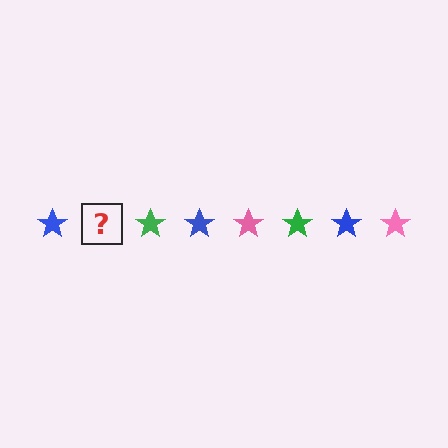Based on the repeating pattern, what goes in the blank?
The blank should be a pink star.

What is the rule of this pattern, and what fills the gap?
The rule is that the pattern cycles through blue, pink, green stars. The gap should be filled with a pink star.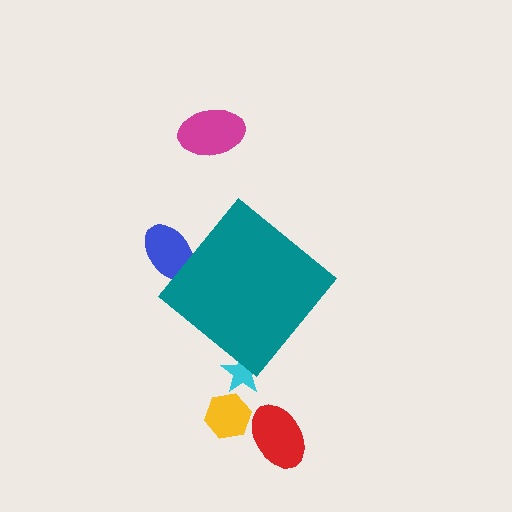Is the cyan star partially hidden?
Yes, the cyan star is partially hidden behind the teal diamond.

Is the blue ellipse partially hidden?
Yes, the blue ellipse is partially hidden behind the teal diamond.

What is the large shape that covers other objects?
A teal diamond.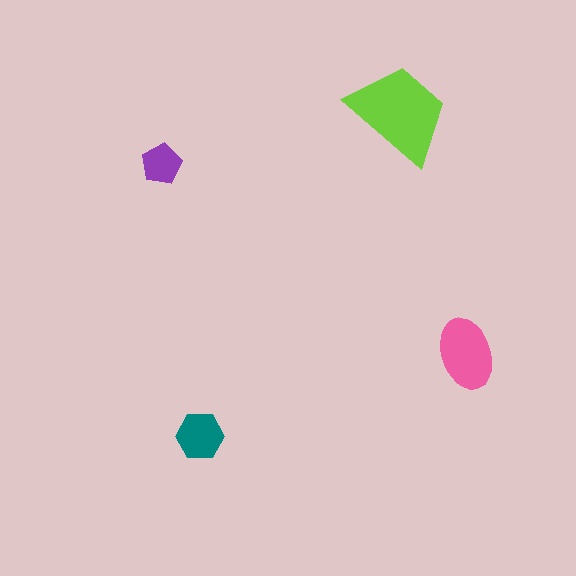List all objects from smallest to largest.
The purple pentagon, the teal hexagon, the pink ellipse, the lime trapezoid.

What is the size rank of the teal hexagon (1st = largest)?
3rd.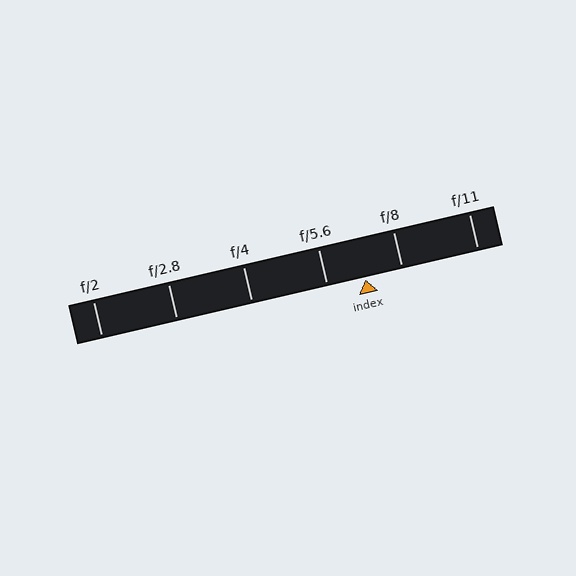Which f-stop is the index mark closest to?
The index mark is closest to f/8.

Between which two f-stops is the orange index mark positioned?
The index mark is between f/5.6 and f/8.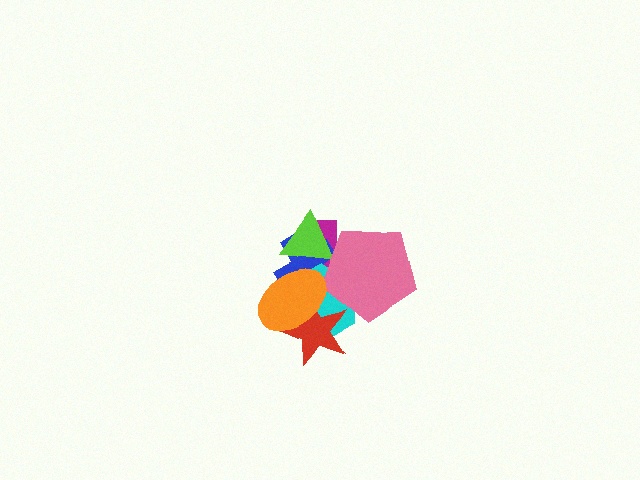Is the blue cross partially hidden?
Yes, it is partially covered by another shape.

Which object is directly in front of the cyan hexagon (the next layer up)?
The red star is directly in front of the cyan hexagon.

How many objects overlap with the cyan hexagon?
6 objects overlap with the cyan hexagon.